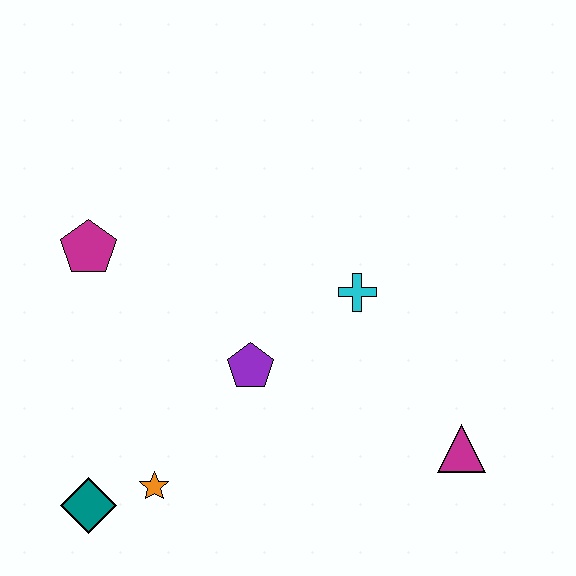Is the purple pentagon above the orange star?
Yes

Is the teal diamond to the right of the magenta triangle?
No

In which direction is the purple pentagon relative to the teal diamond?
The purple pentagon is to the right of the teal diamond.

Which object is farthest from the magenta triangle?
The magenta pentagon is farthest from the magenta triangle.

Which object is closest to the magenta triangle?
The cyan cross is closest to the magenta triangle.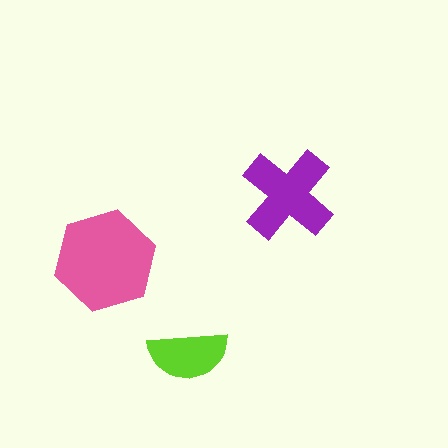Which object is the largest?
The pink hexagon.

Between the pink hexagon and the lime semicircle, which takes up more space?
The pink hexagon.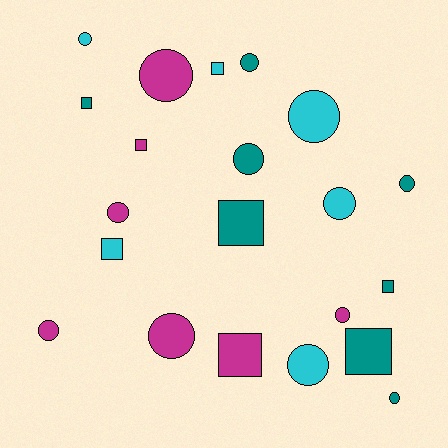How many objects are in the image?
There are 21 objects.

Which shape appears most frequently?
Circle, with 13 objects.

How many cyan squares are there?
There are 2 cyan squares.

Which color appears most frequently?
Teal, with 8 objects.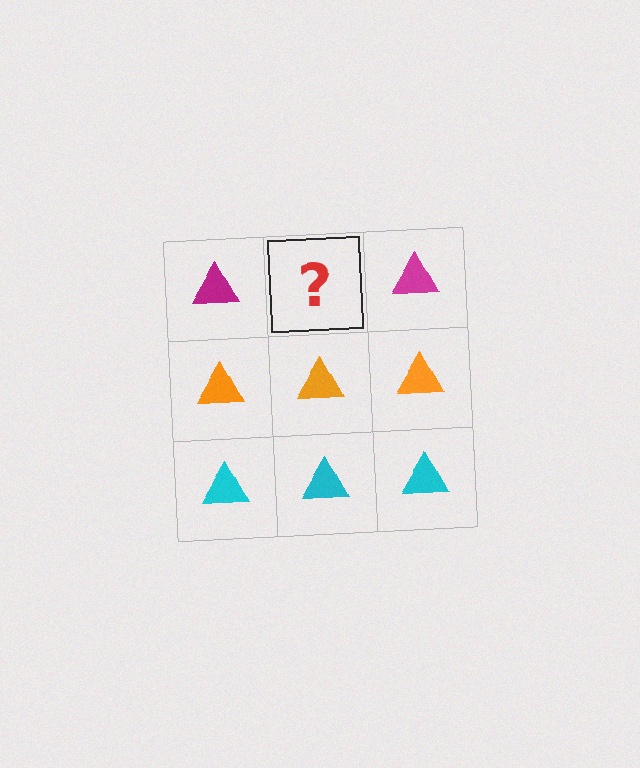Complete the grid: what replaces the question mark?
The question mark should be replaced with a magenta triangle.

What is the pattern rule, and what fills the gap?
The rule is that each row has a consistent color. The gap should be filled with a magenta triangle.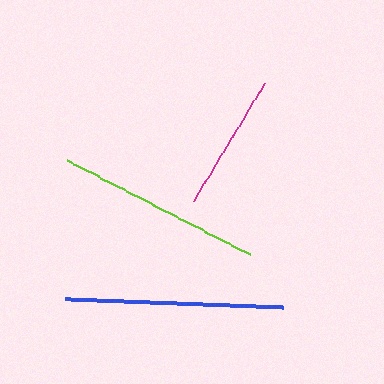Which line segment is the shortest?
The magenta line is the shortest at approximately 138 pixels.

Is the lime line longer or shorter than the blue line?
The blue line is longer than the lime line.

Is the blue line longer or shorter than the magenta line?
The blue line is longer than the magenta line.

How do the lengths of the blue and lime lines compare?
The blue and lime lines are approximately the same length.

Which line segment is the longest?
The blue line is the longest at approximately 218 pixels.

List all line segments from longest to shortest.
From longest to shortest: blue, lime, magenta.